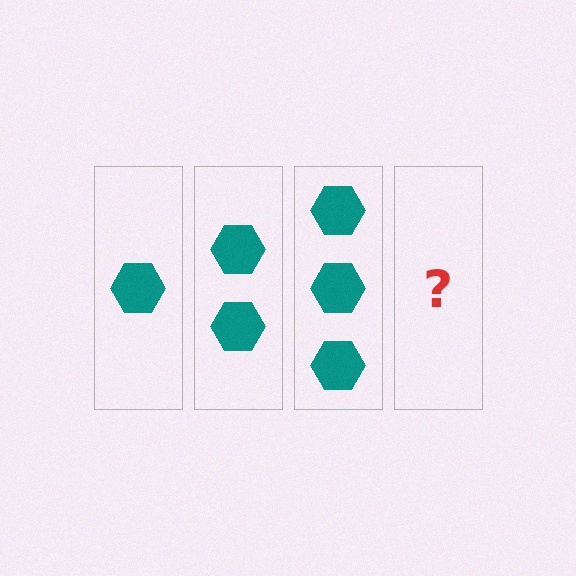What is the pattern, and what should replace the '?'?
The pattern is that each step adds one more hexagon. The '?' should be 4 hexagons.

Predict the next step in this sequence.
The next step is 4 hexagons.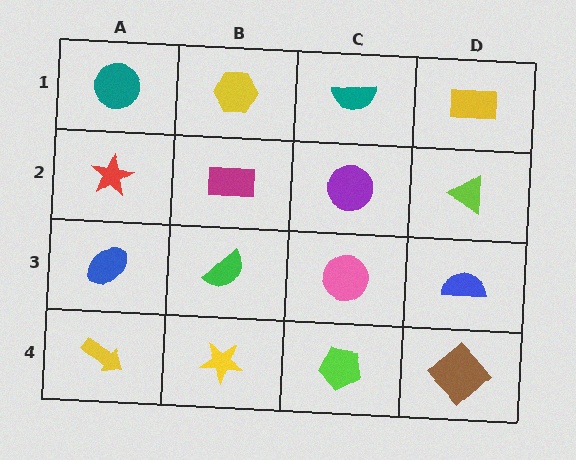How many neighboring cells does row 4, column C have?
3.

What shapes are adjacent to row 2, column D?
A yellow rectangle (row 1, column D), a blue semicircle (row 3, column D), a purple circle (row 2, column C).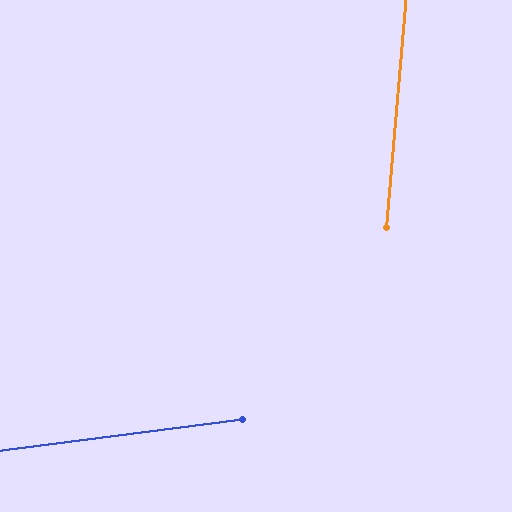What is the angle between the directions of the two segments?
Approximately 78 degrees.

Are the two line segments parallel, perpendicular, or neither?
Neither parallel nor perpendicular — they differ by about 78°.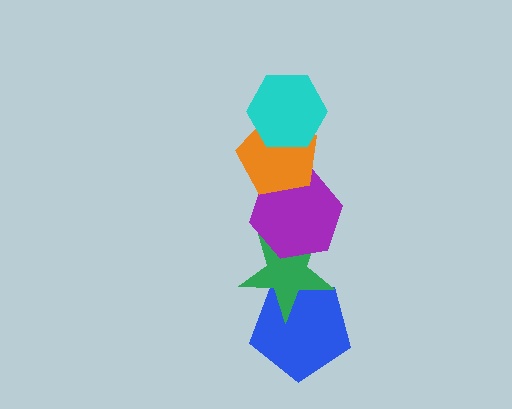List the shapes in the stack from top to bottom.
From top to bottom: the cyan hexagon, the orange pentagon, the purple hexagon, the green star, the blue pentagon.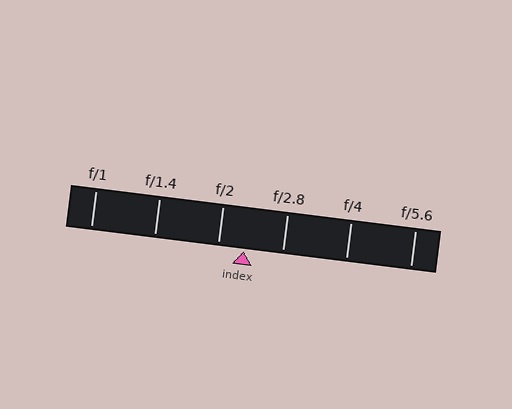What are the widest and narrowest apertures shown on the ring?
The widest aperture shown is f/1 and the narrowest is f/5.6.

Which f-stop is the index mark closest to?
The index mark is closest to f/2.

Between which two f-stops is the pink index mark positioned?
The index mark is between f/2 and f/2.8.